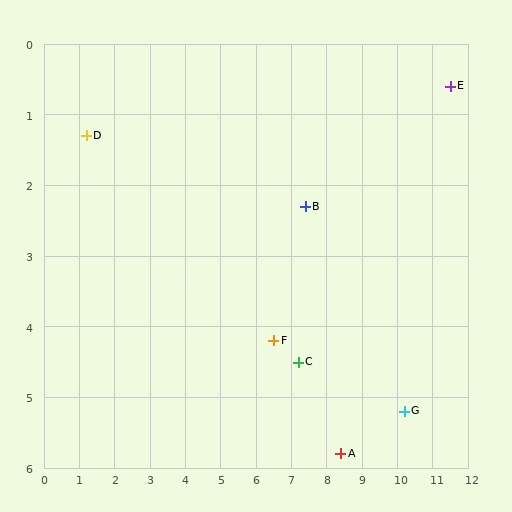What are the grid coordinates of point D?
Point D is at approximately (1.2, 1.3).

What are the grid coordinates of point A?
Point A is at approximately (8.4, 5.8).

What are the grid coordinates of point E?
Point E is at approximately (11.5, 0.6).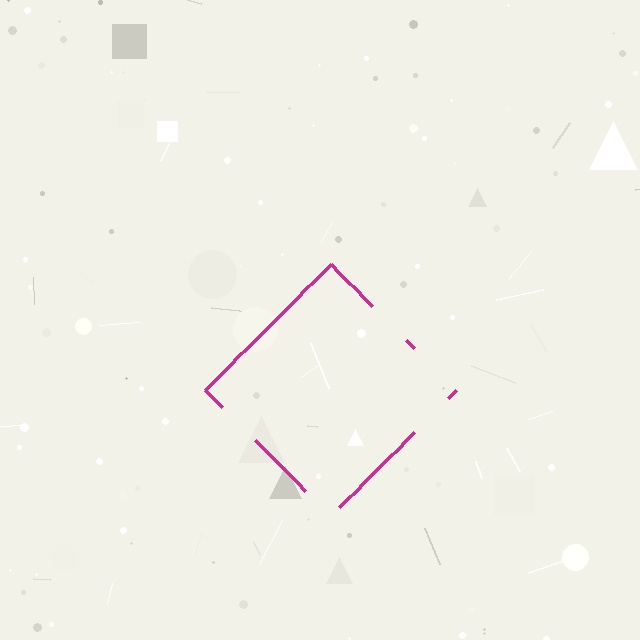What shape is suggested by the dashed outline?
The dashed outline suggests a diamond.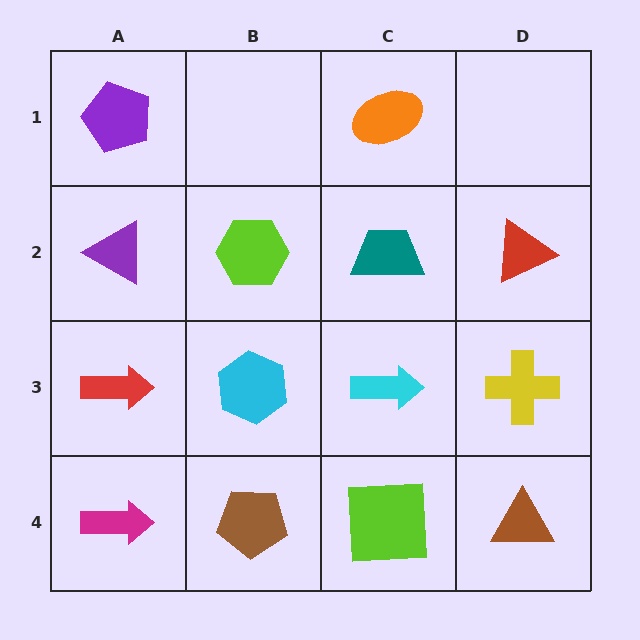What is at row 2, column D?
A red triangle.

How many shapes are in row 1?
2 shapes.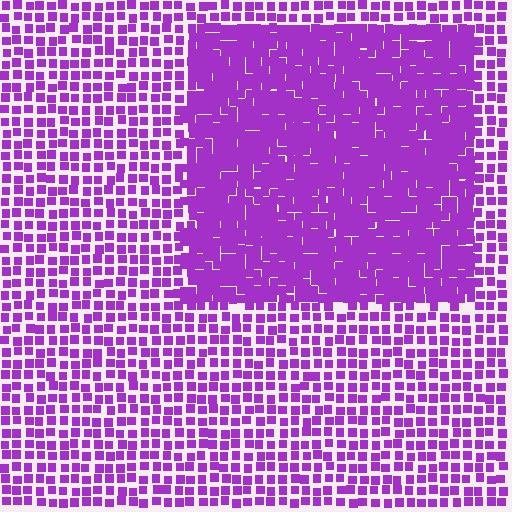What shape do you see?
I see a rectangle.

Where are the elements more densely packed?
The elements are more densely packed inside the rectangle boundary.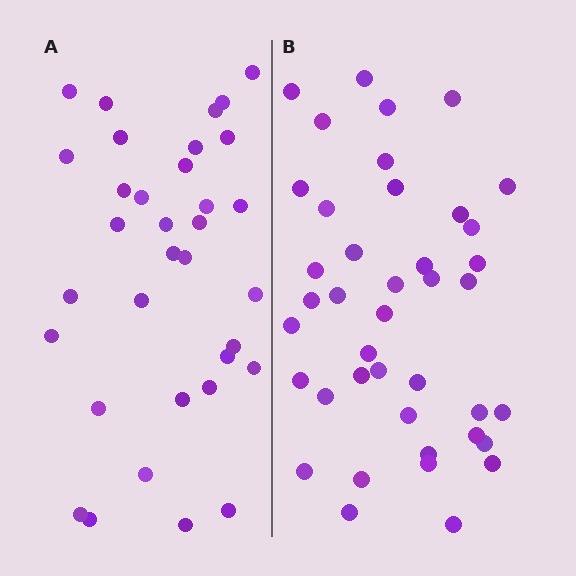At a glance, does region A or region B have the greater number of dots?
Region B (the right region) has more dots.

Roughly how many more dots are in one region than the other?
Region B has roughly 8 or so more dots than region A.